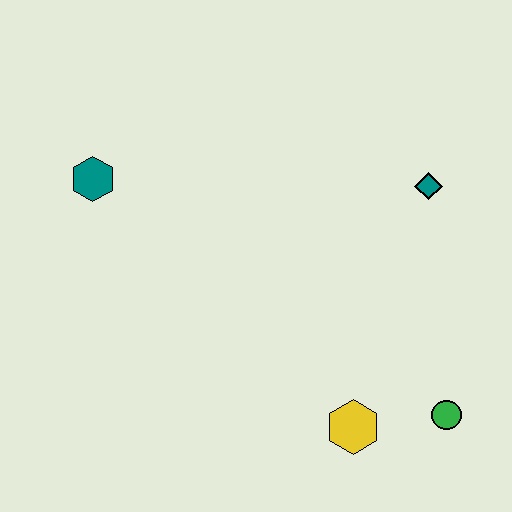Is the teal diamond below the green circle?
No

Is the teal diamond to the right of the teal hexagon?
Yes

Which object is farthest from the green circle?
The teal hexagon is farthest from the green circle.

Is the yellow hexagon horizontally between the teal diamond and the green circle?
No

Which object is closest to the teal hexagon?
The teal diamond is closest to the teal hexagon.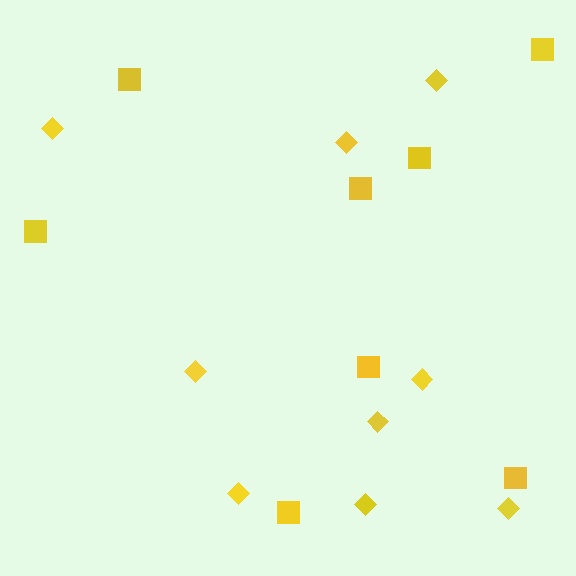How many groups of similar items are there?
There are 2 groups: one group of squares (8) and one group of diamonds (9).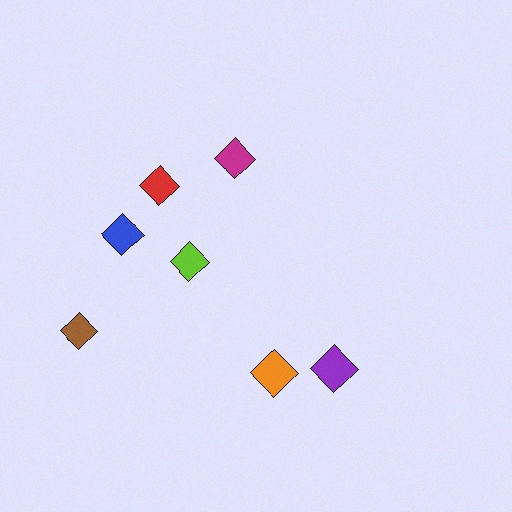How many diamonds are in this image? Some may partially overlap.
There are 7 diamonds.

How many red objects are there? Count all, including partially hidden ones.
There is 1 red object.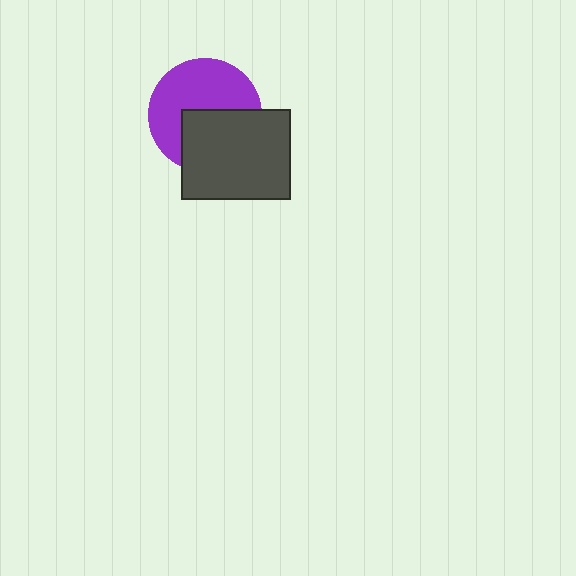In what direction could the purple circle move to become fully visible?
The purple circle could move up. That would shift it out from behind the dark gray rectangle entirely.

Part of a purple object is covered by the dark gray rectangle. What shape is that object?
It is a circle.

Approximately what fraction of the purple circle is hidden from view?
Roughly 42% of the purple circle is hidden behind the dark gray rectangle.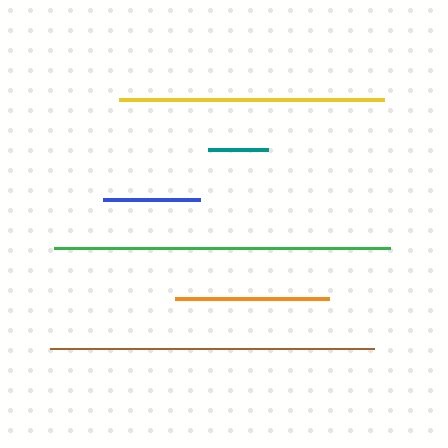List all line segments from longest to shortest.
From longest to shortest: green, brown, yellow, orange, blue, teal.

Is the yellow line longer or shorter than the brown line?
The brown line is longer than the yellow line.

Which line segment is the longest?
The green line is the longest at approximately 335 pixels.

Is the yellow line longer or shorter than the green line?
The green line is longer than the yellow line.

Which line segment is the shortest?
The teal line is the shortest at approximately 60 pixels.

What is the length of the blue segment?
The blue segment is approximately 97 pixels long.